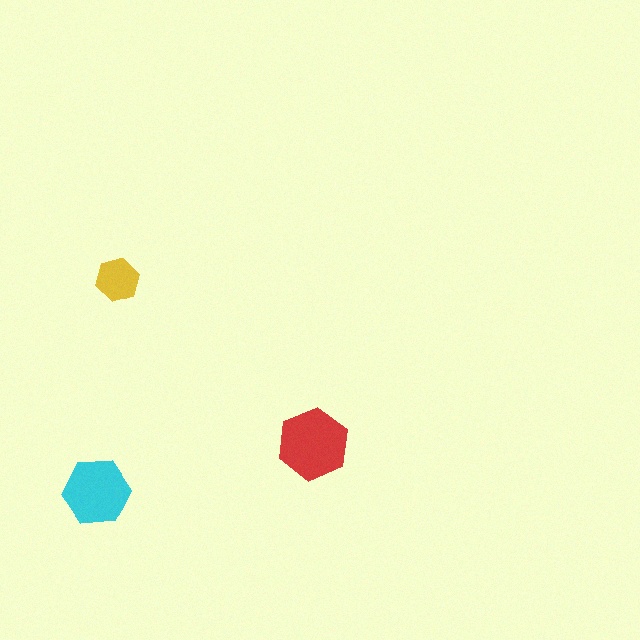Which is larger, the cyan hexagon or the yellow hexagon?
The cyan one.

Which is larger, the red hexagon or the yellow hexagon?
The red one.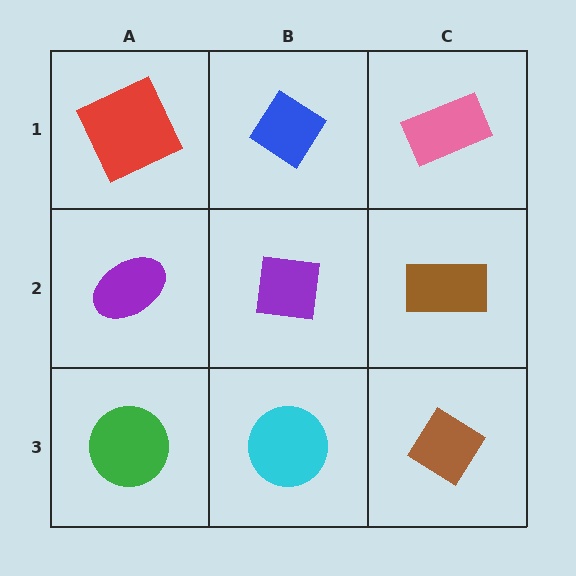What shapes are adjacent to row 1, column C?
A brown rectangle (row 2, column C), a blue diamond (row 1, column B).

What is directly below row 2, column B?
A cyan circle.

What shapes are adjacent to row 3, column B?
A purple square (row 2, column B), a green circle (row 3, column A), a brown diamond (row 3, column C).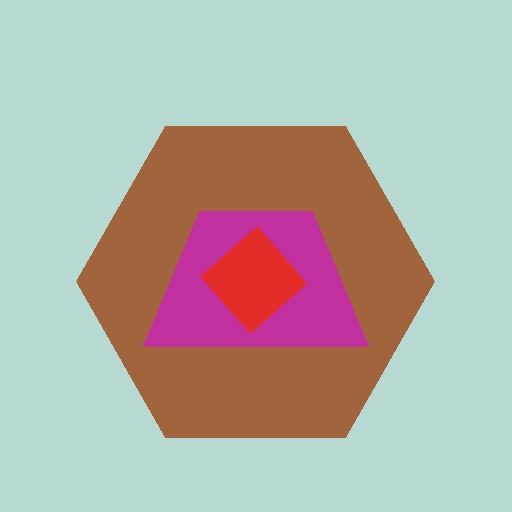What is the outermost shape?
The brown hexagon.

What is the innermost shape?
The red diamond.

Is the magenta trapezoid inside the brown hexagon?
Yes.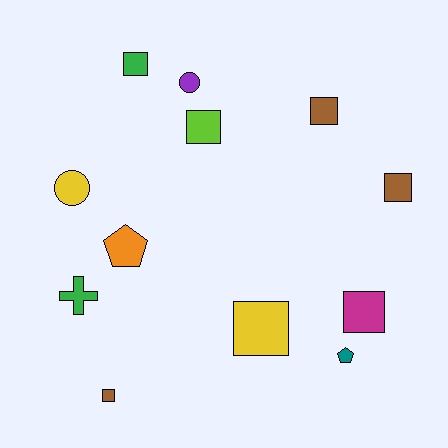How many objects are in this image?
There are 12 objects.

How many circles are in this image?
There are 2 circles.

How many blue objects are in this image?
There are no blue objects.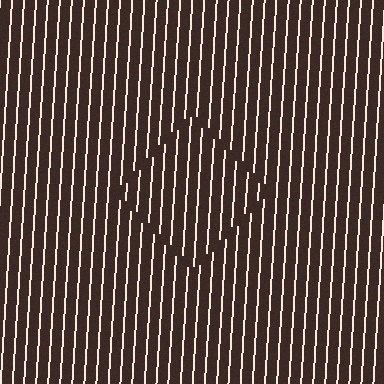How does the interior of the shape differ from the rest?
The interior of the shape contains the same grating, shifted by half a period — the contour is defined by the phase discontinuity where line-ends from the inner and outer gratings abut.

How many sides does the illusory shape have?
4 sides — the line-ends trace a square.